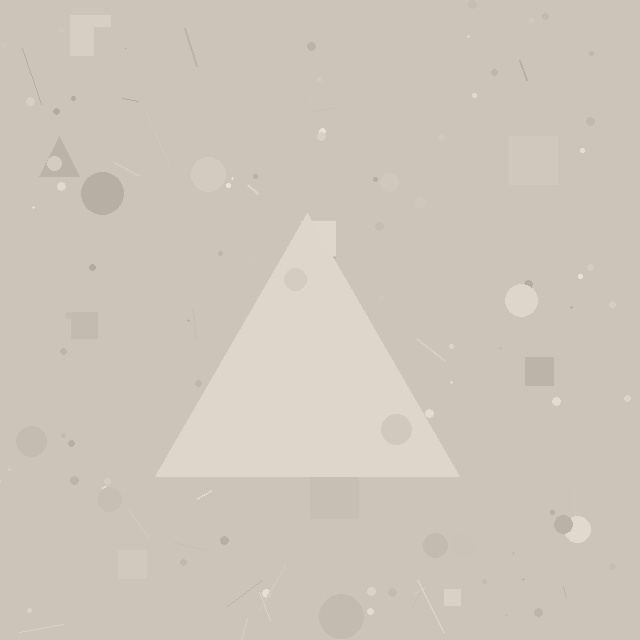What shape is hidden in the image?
A triangle is hidden in the image.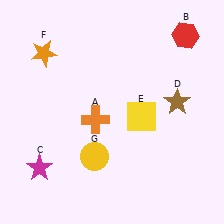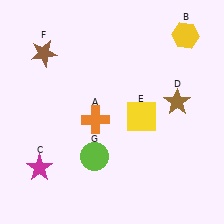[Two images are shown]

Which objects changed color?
B changed from red to yellow. F changed from orange to brown. G changed from yellow to lime.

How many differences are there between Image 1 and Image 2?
There are 3 differences between the two images.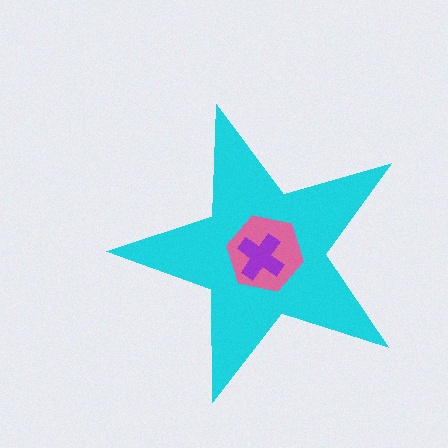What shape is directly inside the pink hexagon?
The purple cross.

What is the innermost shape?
The purple cross.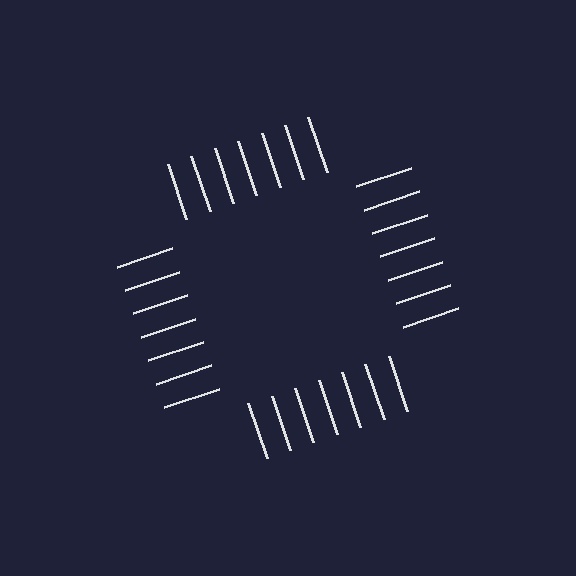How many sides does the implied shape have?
4 sides — the line-ends trace a square.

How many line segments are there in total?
28 — 7 along each of the 4 edges.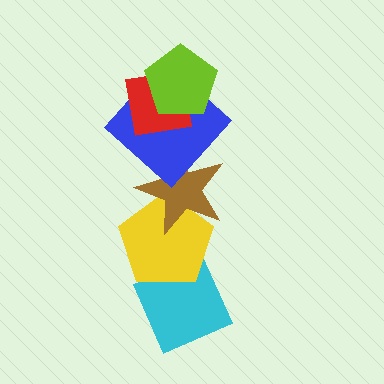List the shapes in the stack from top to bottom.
From top to bottom: the lime pentagon, the red square, the blue diamond, the brown star, the yellow pentagon, the cyan diamond.